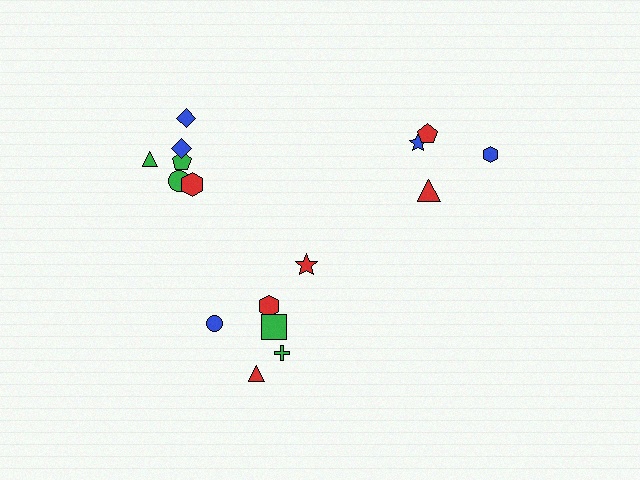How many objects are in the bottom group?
There are 6 objects.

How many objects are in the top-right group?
There are 4 objects.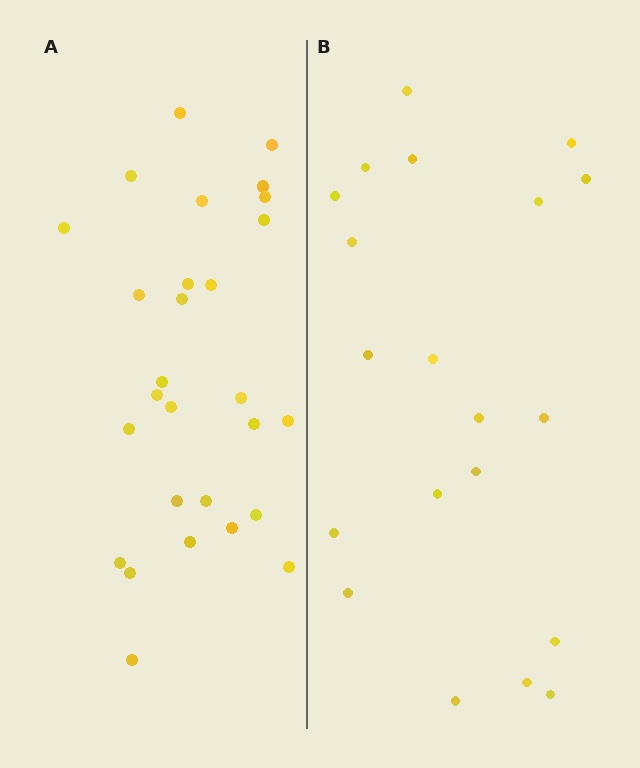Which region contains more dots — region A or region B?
Region A (the left region) has more dots.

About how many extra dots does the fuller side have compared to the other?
Region A has roughly 8 or so more dots than region B.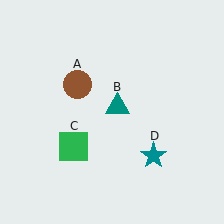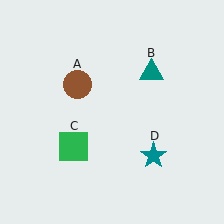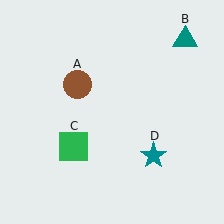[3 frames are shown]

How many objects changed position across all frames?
1 object changed position: teal triangle (object B).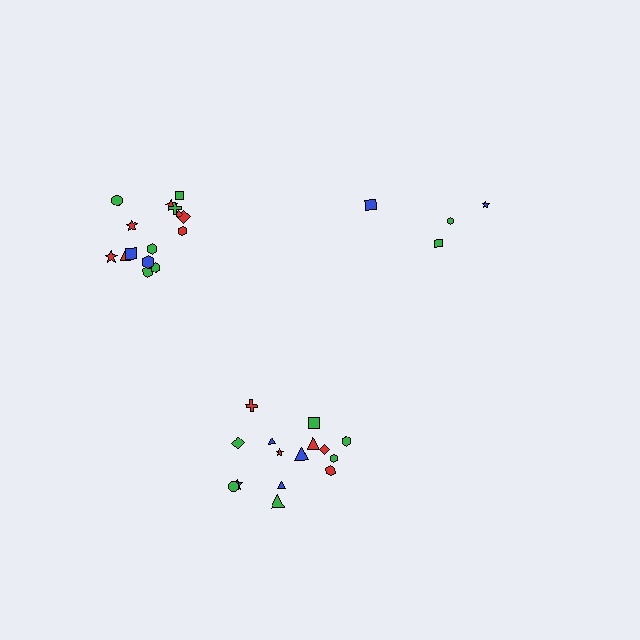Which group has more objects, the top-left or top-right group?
The top-left group.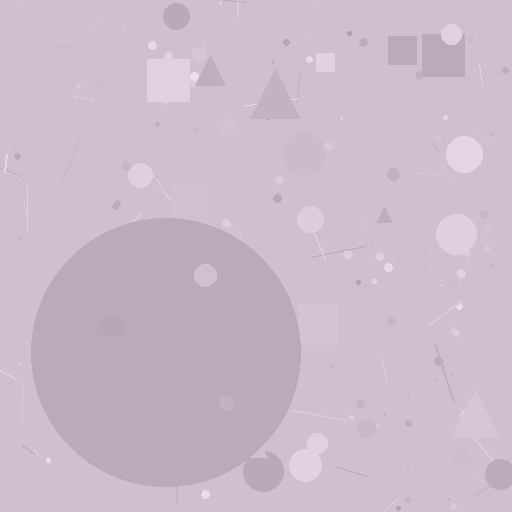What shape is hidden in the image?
A circle is hidden in the image.